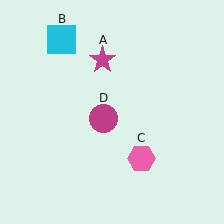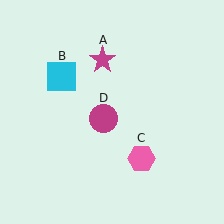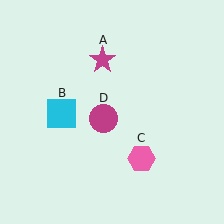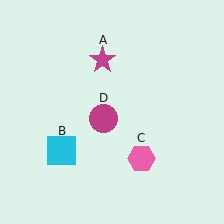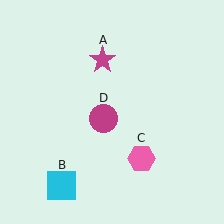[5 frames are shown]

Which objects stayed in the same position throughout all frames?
Magenta star (object A) and pink hexagon (object C) and magenta circle (object D) remained stationary.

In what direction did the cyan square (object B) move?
The cyan square (object B) moved down.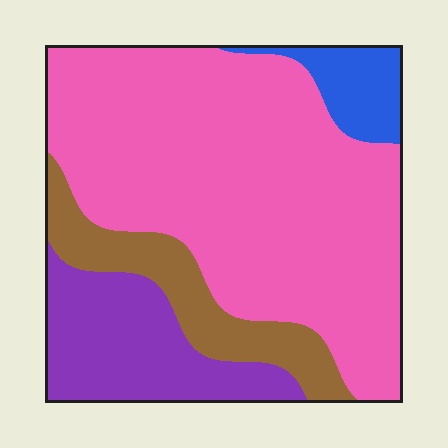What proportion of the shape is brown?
Brown takes up about one eighth (1/8) of the shape.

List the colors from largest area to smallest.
From largest to smallest: pink, purple, brown, blue.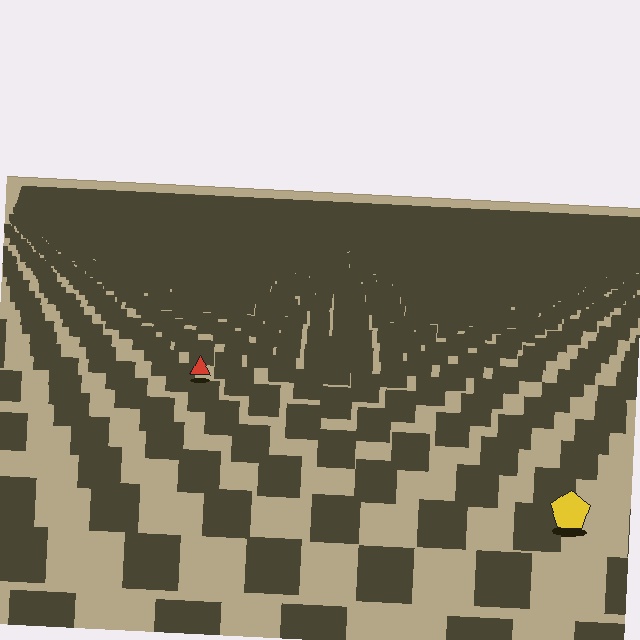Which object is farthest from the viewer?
The red triangle is farthest from the viewer. It appears smaller and the ground texture around it is denser.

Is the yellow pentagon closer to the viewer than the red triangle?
Yes. The yellow pentagon is closer — you can tell from the texture gradient: the ground texture is coarser near it.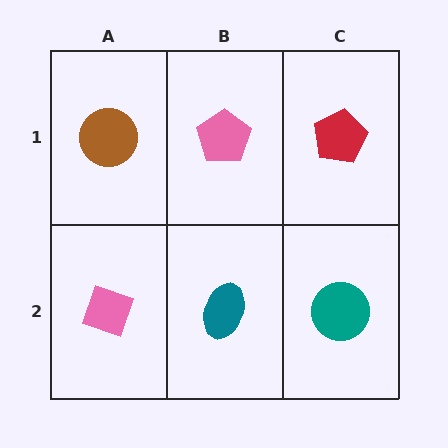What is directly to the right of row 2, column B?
A teal circle.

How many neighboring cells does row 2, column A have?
2.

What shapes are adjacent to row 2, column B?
A pink pentagon (row 1, column B), a pink diamond (row 2, column A), a teal circle (row 2, column C).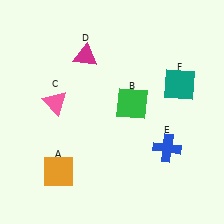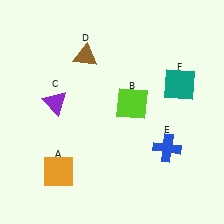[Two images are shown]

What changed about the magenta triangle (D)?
In Image 1, D is magenta. In Image 2, it changed to brown.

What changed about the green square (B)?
In Image 1, B is green. In Image 2, it changed to lime.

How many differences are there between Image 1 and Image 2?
There are 3 differences between the two images.